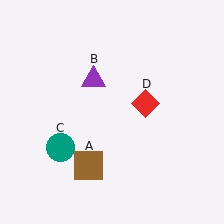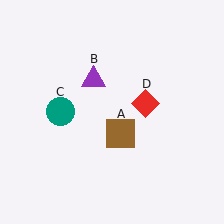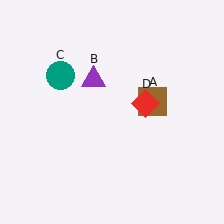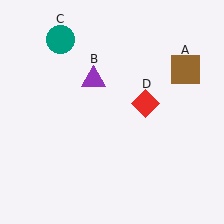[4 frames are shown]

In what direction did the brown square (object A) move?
The brown square (object A) moved up and to the right.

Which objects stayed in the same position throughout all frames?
Purple triangle (object B) and red diamond (object D) remained stationary.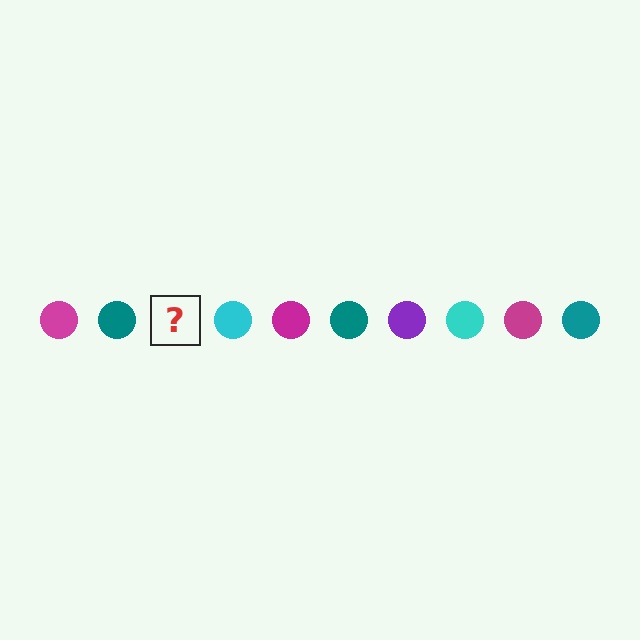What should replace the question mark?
The question mark should be replaced with a purple circle.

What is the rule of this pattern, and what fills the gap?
The rule is that the pattern cycles through magenta, teal, purple, cyan circles. The gap should be filled with a purple circle.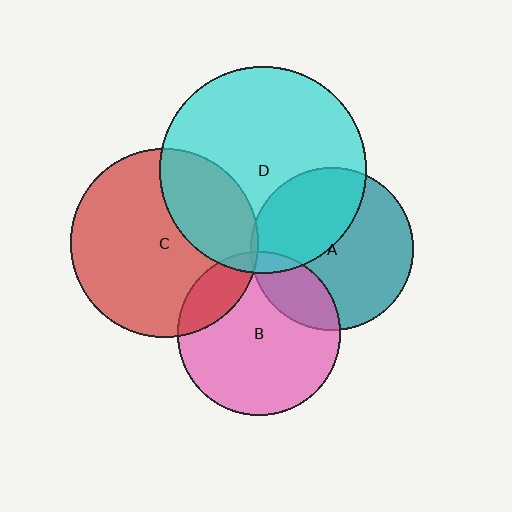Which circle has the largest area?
Circle D (cyan).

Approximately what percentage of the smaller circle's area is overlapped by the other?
Approximately 15%.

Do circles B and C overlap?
Yes.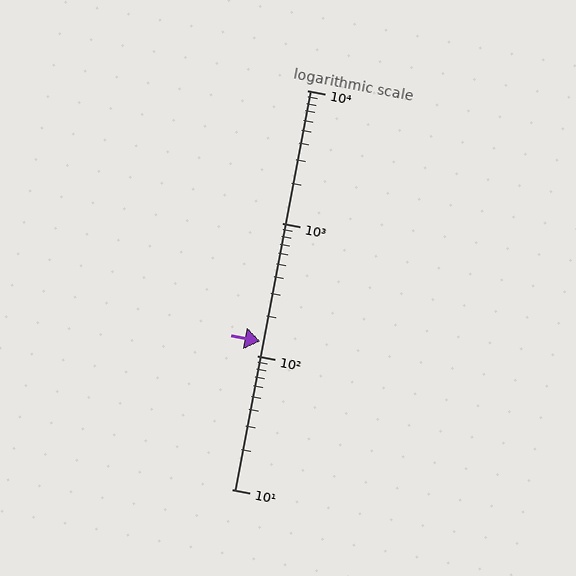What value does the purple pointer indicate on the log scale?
The pointer indicates approximately 130.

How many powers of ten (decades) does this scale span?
The scale spans 3 decades, from 10 to 10000.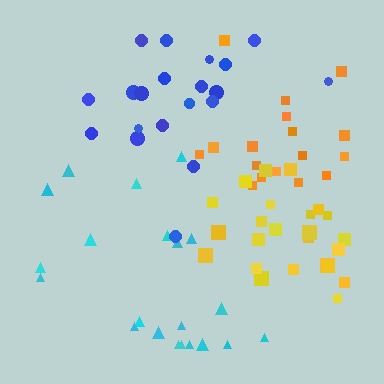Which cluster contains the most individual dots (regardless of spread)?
Yellow (24).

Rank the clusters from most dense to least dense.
yellow, orange, blue, cyan.